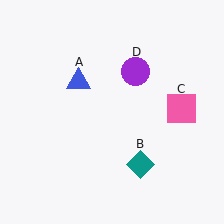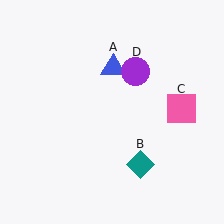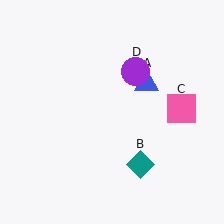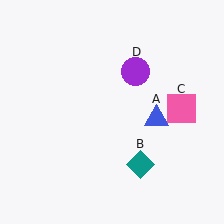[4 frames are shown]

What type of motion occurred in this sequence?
The blue triangle (object A) rotated clockwise around the center of the scene.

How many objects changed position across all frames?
1 object changed position: blue triangle (object A).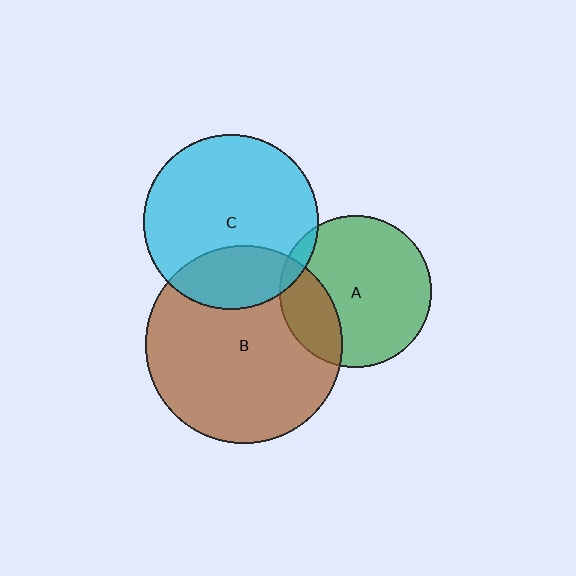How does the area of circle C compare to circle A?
Approximately 1.3 times.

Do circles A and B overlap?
Yes.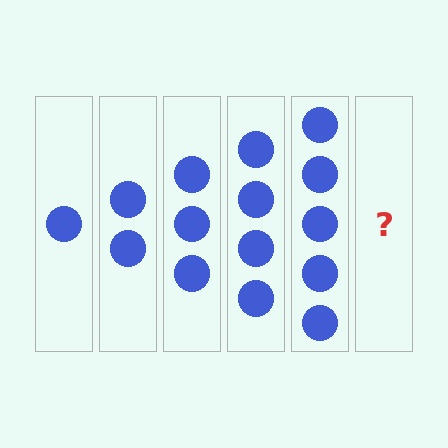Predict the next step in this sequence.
The next step is 6 circles.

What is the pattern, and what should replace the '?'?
The pattern is that each step adds one more circle. The '?' should be 6 circles.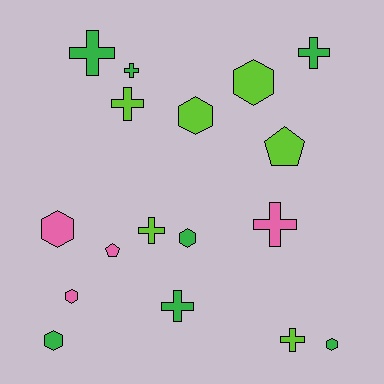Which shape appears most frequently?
Cross, with 8 objects.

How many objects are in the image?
There are 17 objects.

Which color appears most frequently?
Green, with 7 objects.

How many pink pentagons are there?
There is 1 pink pentagon.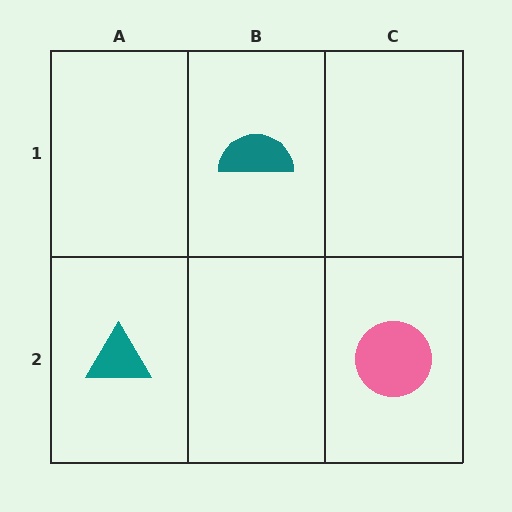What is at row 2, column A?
A teal triangle.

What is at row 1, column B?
A teal semicircle.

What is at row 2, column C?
A pink circle.